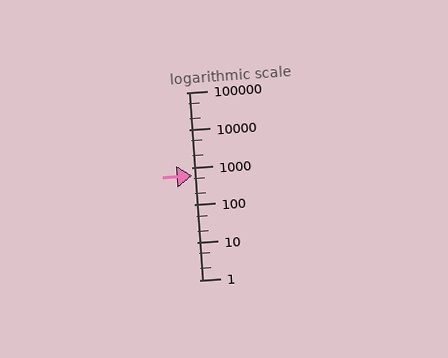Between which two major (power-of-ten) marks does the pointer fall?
The pointer is between 100 and 1000.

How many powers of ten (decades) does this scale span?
The scale spans 5 decades, from 1 to 100000.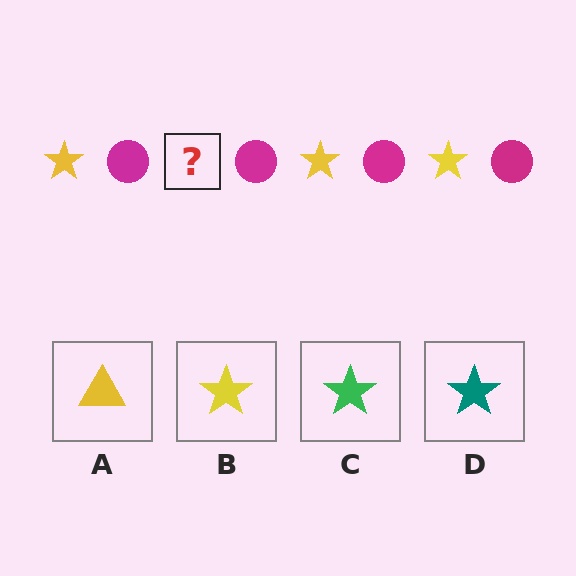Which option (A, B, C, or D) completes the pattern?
B.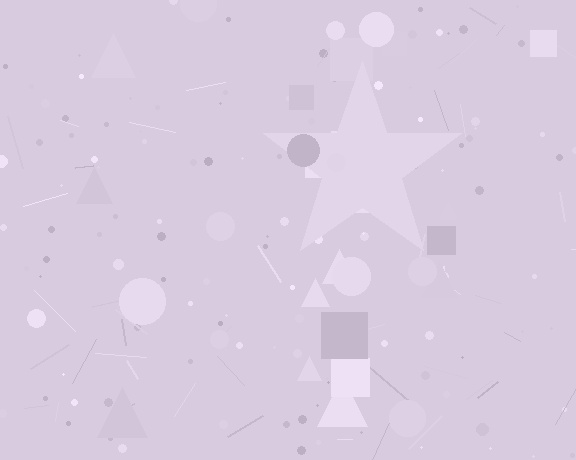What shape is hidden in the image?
A star is hidden in the image.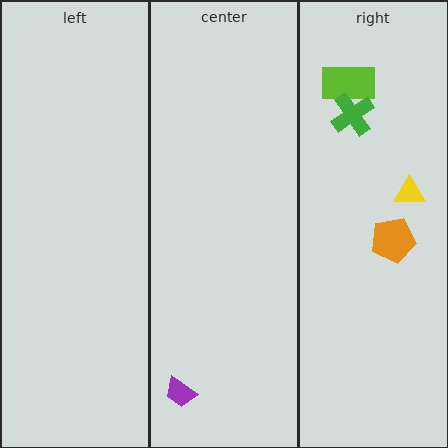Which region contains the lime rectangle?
The right region.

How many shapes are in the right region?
4.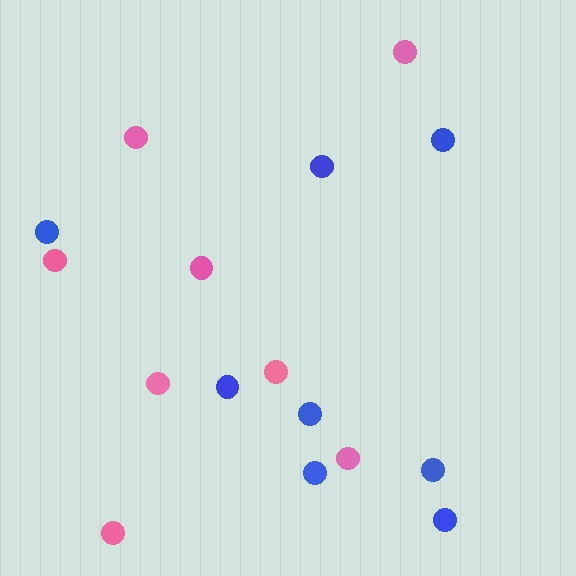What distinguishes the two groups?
There are 2 groups: one group of blue circles (8) and one group of pink circles (8).